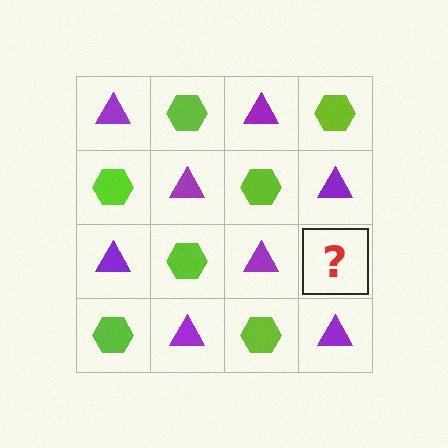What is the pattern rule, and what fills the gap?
The rule is that it alternates purple triangle and lime hexagon in a checkerboard pattern. The gap should be filled with a lime hexagon.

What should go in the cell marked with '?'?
The missing cell should contain a lime hexagon.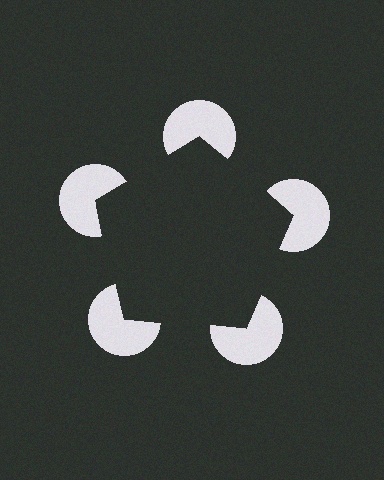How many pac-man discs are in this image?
There are 5 — one at each vertex of the illusory pentagon.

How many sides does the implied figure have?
5 sides.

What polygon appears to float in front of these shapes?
An illusory pentagon — its edges are inferred from the aligned wedge cuts in the pac-man discs, not physically drawn.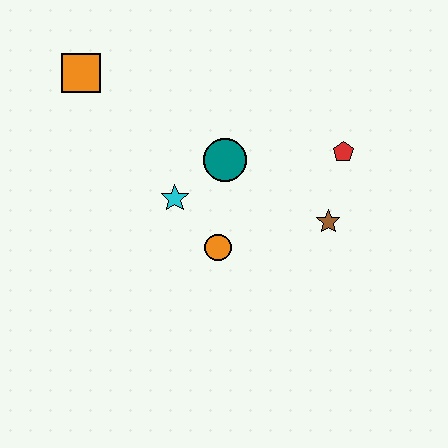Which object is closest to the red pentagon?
The brown star is closest to the red pentagon.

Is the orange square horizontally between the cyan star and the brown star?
No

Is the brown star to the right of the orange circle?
Yes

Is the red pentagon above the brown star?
Yes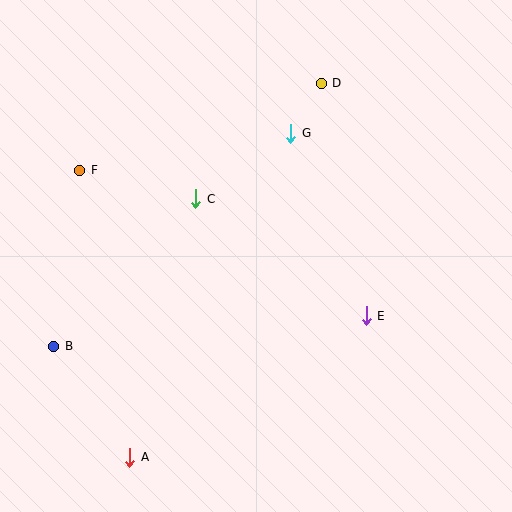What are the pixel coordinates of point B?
Point B is at (54, 346).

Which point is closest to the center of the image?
Point C at (196, 199) is closest to the center.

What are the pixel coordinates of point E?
Point E is at (366, 316).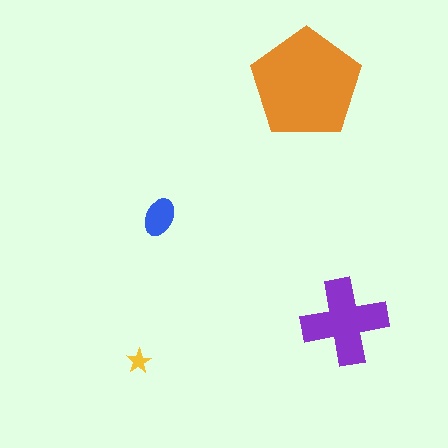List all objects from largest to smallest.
The orange pentagon, the purple cross, the blue ellipse, the yellow star.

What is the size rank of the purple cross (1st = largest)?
2nd.